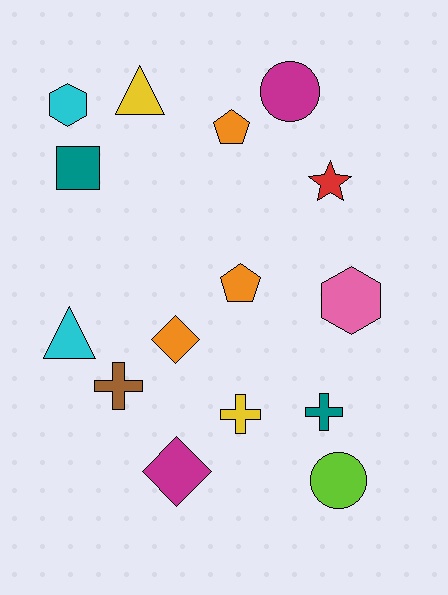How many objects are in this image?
There are 15 objects.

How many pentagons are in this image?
There are 2 pentagons.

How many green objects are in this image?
There are no green objects.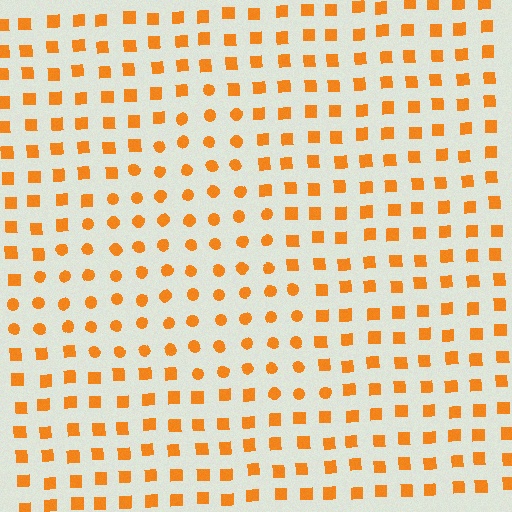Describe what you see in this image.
The image is filled with small orange elements arranged in a uniform grid. A triangle-shaped region contains circles, while the surrounding area contains squares. The boundary is defined purely by the change in element shape.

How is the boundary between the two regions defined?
The boundary is defined by a change in element shape: circles inside vs. squares outside. All elements share the same color and spacing.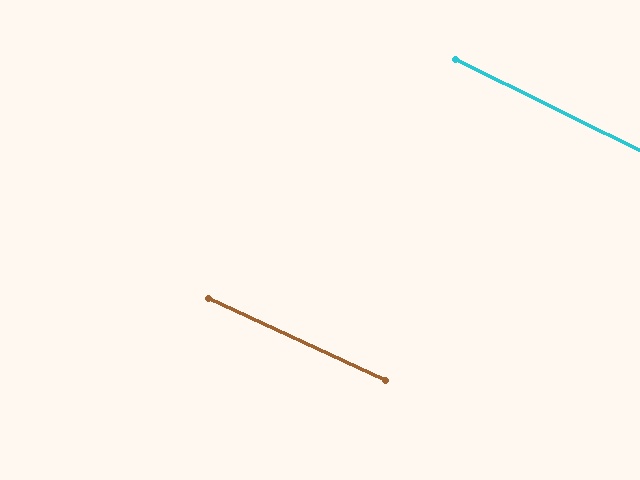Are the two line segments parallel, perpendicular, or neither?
Parallel — their directions differ by only 1.4°.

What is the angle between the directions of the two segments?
Approximately 1 degree.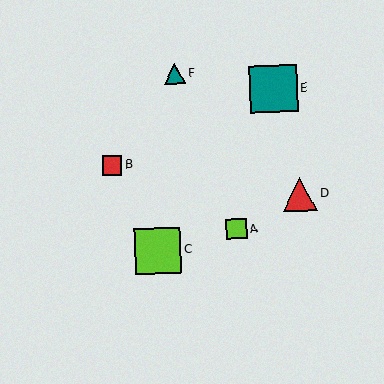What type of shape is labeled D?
Shape D is a red triangle.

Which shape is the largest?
The teal square (labeled E) is the largest.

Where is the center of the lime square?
The center of the lime square is at (158, 251).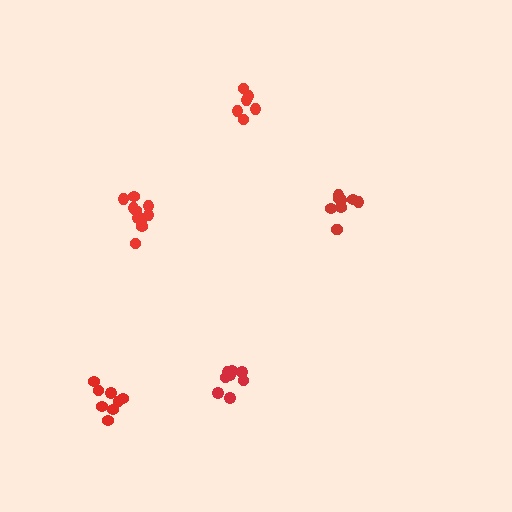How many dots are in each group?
Group 1: 9 dots, Group 2: 8 dots, Group 3: 10 dots, Group 4: 6 dots, Group 5: 8 dots (41 total).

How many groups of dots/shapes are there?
There are 5 groups.